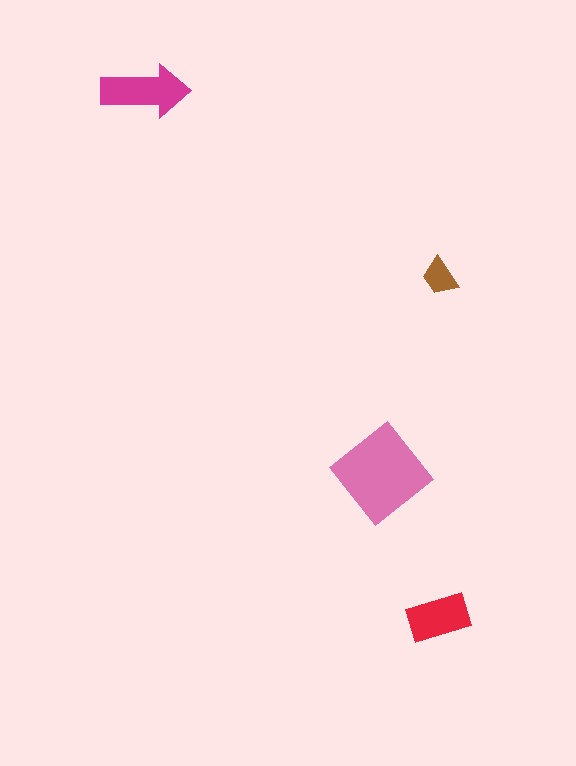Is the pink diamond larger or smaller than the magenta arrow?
Larger.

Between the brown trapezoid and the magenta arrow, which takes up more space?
The magenta arrow.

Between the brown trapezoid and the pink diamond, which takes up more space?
The pink diamond.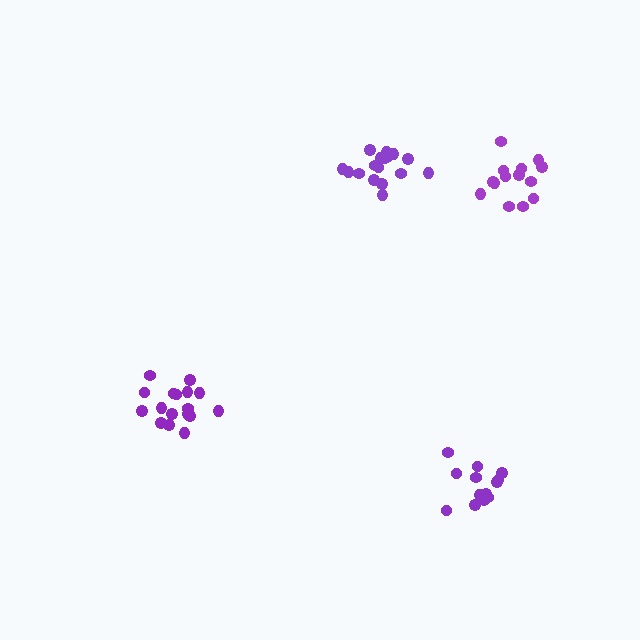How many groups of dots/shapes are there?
There are 4 groups.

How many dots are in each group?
Group 1: 17 dots, Group 2: 17 dots, Group 3: 13 dots, Group 4: 14 dots (61 total).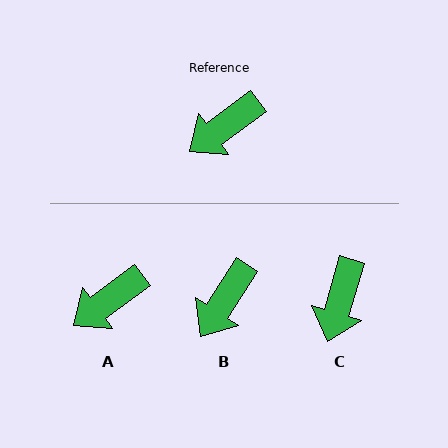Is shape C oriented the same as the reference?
No, it is off by about 37 degrees.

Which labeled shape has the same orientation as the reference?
A.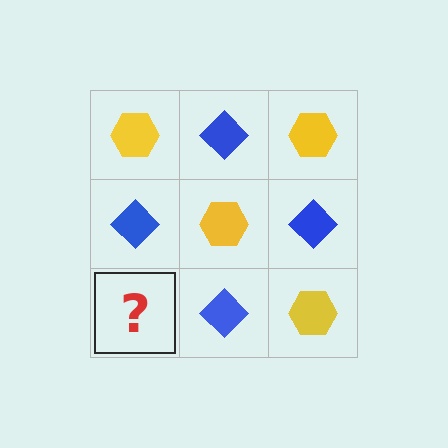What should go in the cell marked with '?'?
The missing cell should contain a yellow hexagon.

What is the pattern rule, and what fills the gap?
The rule is that it alternates yellow hexagon and blue diamond in a checkerboard pattern. The gap should be filled with a yellow hexagon.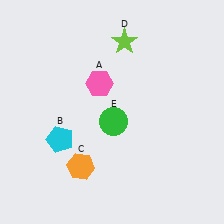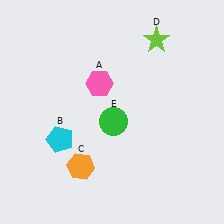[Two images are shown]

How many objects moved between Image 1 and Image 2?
1 object moved between the two images.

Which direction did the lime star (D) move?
The lime star (D) moved right.